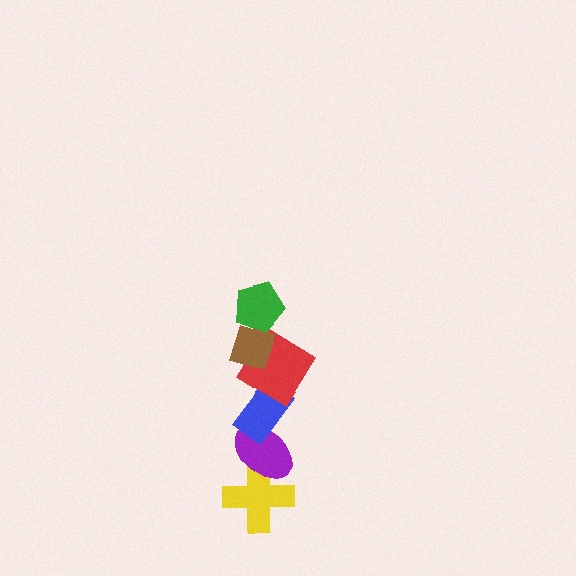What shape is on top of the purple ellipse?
The blue rectangle is on top of the purple ellipse.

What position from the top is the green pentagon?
The green pentagon is 1st from the top.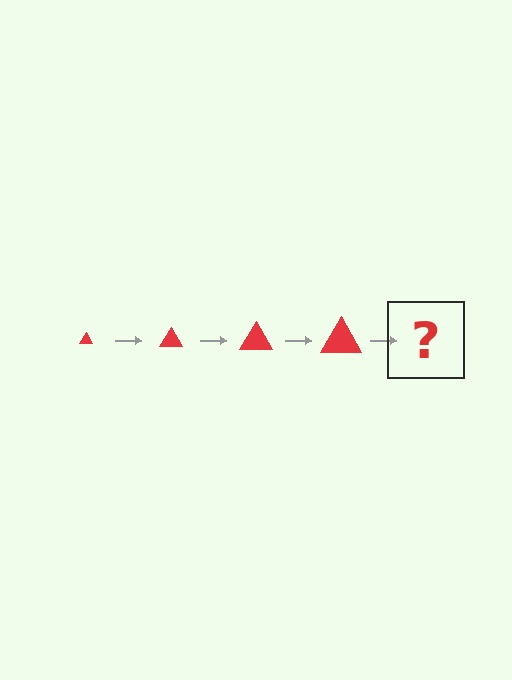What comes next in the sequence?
The next element should be a red triangle, larger than the previous one.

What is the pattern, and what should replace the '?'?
The pattern is that the triangle gets progressively larger each step. The '?' should be a red triangle, larger than the previous one.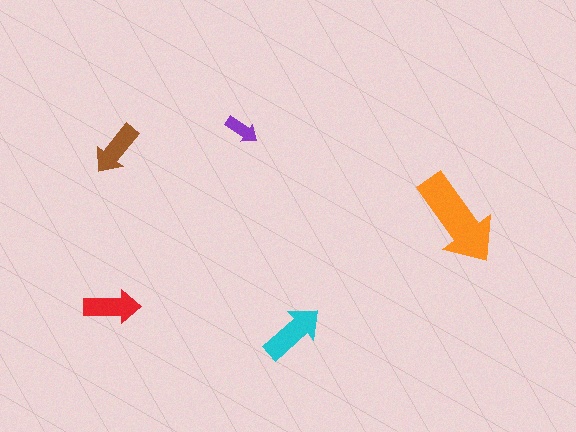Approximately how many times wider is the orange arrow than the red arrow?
About 1.5 times wider.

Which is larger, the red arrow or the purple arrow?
The red one.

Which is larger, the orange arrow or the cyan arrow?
The orange one.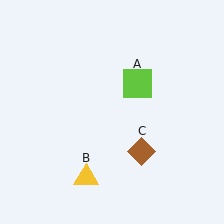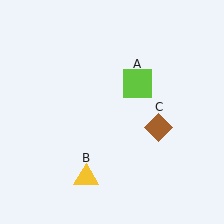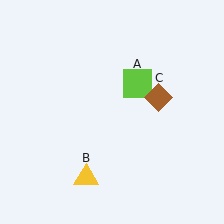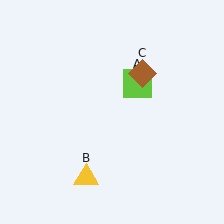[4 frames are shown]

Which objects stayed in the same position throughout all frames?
Lime square (object A) and yellow triangle (object B) remained stationary.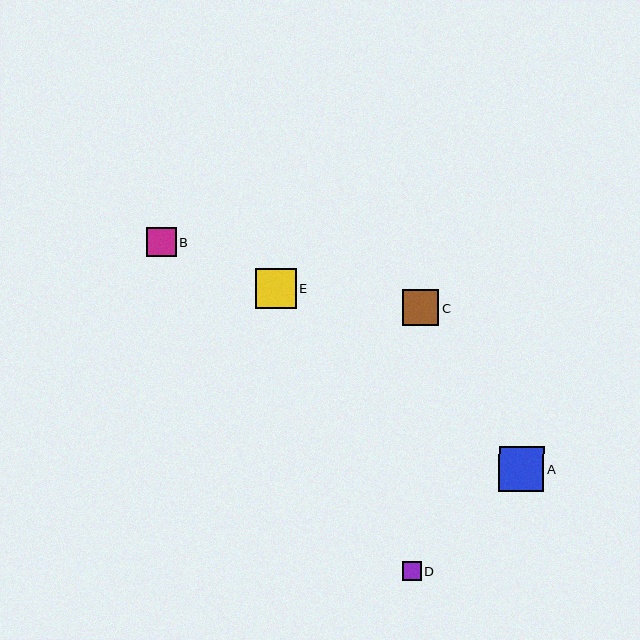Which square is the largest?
Square A is the largest with a size of approximately 45 pixels.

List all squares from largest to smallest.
From largest to smallest: A, E, C, B, D.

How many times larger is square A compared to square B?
Square A is approximately 1.5 times the size of square B.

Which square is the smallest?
Square D is the smallest with a size of approximately 19 pixels.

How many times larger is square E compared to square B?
Square E is approximately 1.4 times the size of square B.